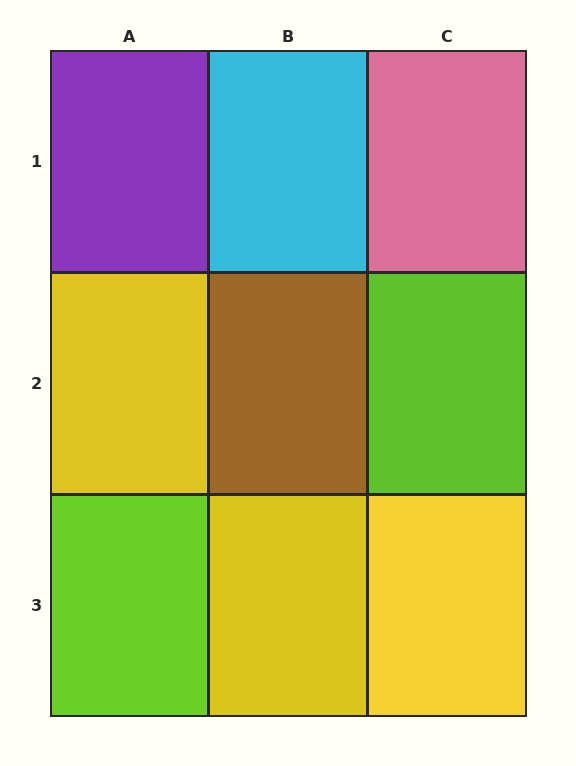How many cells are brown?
1 cell is brown.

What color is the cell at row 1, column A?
Purple.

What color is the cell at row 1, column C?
Pink.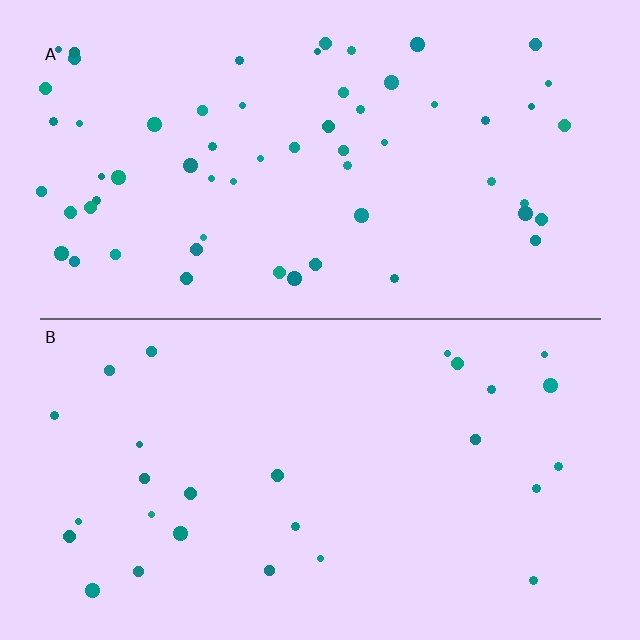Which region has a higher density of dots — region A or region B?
A (the top).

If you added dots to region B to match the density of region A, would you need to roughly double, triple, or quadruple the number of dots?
Approximately double.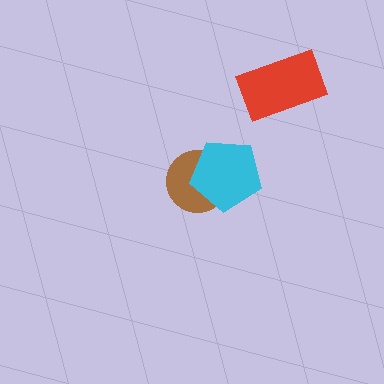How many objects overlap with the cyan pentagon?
1 object overlaps with the cyan pentagon.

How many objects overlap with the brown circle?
1 object overlaps with the brown circle.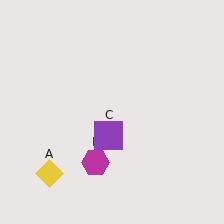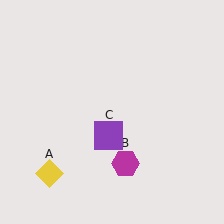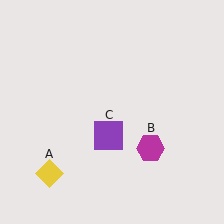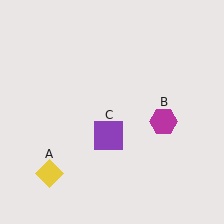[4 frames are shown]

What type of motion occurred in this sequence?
The magenta hexagon (object B) rotated counterclockwise around the center of the scene.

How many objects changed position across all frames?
1 object changed position: magenta hexagon (object B).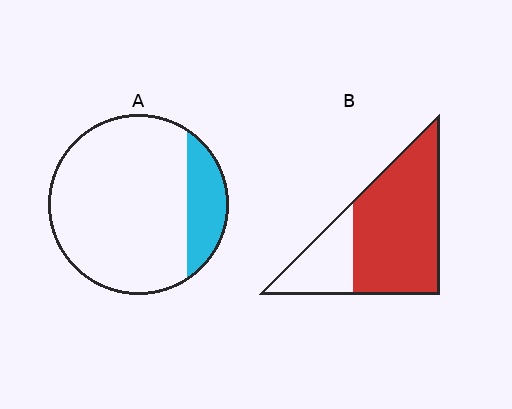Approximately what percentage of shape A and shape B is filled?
A is approximately 20% and B is approximately 75%.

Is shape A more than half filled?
No.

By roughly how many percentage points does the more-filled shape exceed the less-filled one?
By roughly 55 percentage points (B over A).